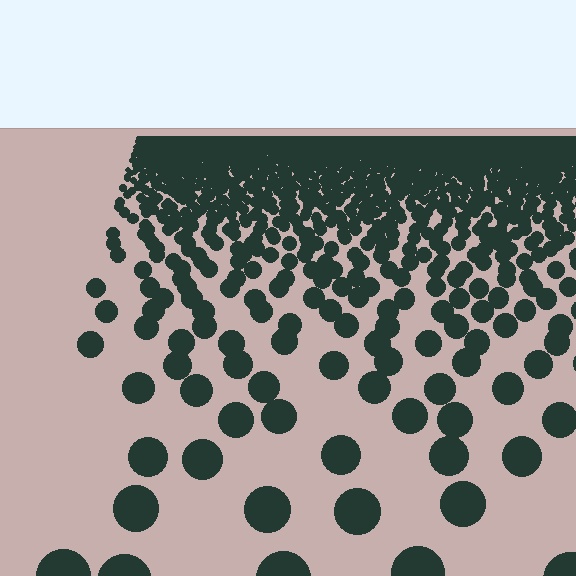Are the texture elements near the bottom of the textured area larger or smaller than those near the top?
Larger. Near the bottom, elements are closer to the viewer and appear at a bigger on-screen size.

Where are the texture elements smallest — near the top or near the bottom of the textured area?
Near the top.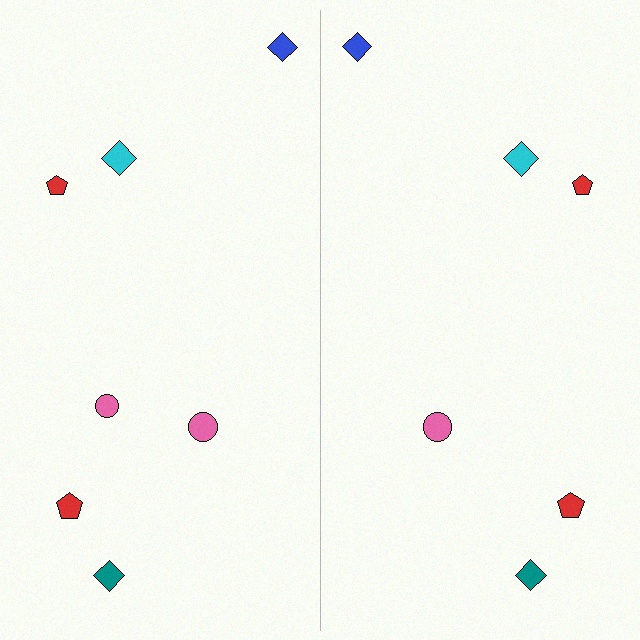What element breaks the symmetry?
A pink circle is missing from the right side.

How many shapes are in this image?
There are 13 shapes in this image.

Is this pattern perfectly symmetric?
No, the pattern is not perfectly symmetric. A pink circle is missing from the right side.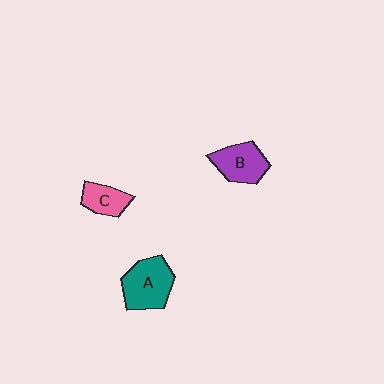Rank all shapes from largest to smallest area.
From largest to smallest: A (teal), B (purple), C (pink).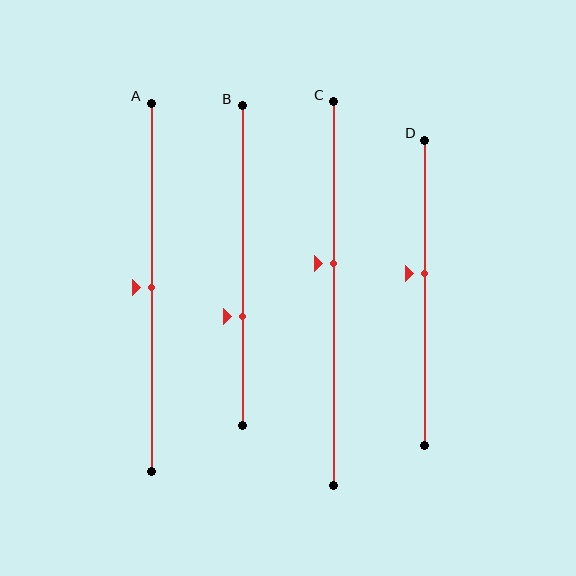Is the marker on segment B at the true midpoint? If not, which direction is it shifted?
No, the marker on segment B is shifted downward by about 16% of the segment length.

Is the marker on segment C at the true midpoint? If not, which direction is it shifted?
No, the marker on segment C is shifted upward by about 8% of the segment length.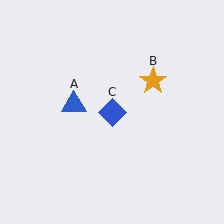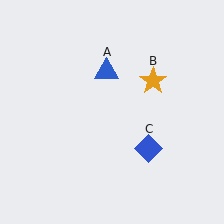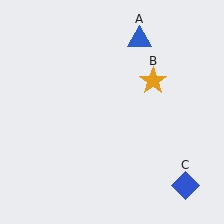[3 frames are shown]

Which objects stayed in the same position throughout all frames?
Orange star (object B) remained stationary.